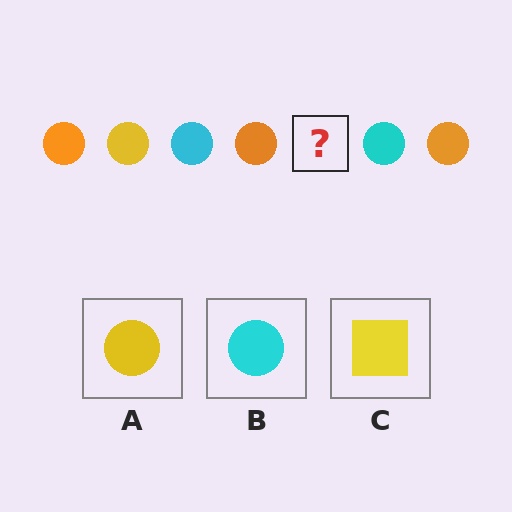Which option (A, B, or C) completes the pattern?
A.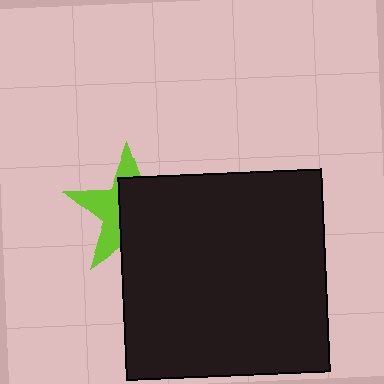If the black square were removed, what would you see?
You would see the complete lime star.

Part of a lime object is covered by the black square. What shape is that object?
It is a star.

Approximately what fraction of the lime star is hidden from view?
Roughly 59% of the lime star is hidden behind the black square.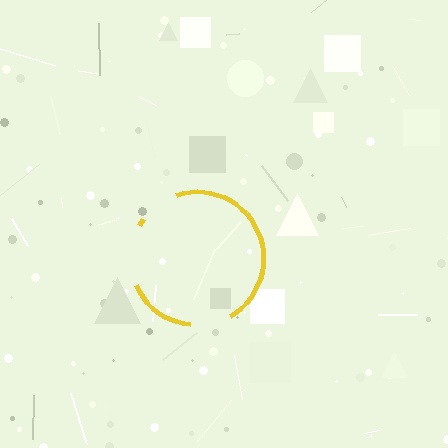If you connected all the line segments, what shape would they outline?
They would outline a circle.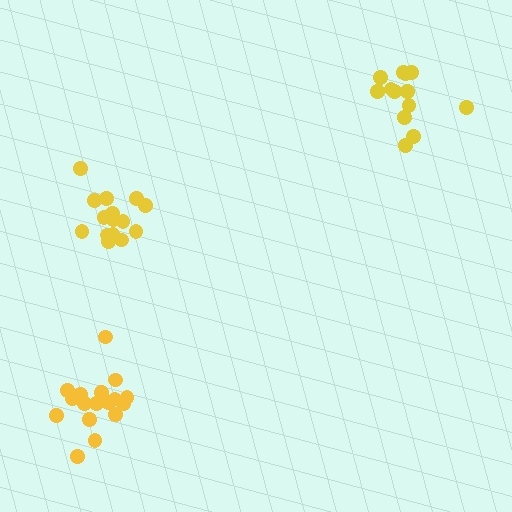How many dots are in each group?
Group 1: 15 dots, Group 2: 17 dots, Group 3: 13 dots (45 total).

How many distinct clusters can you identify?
There are 3 distinct clusters.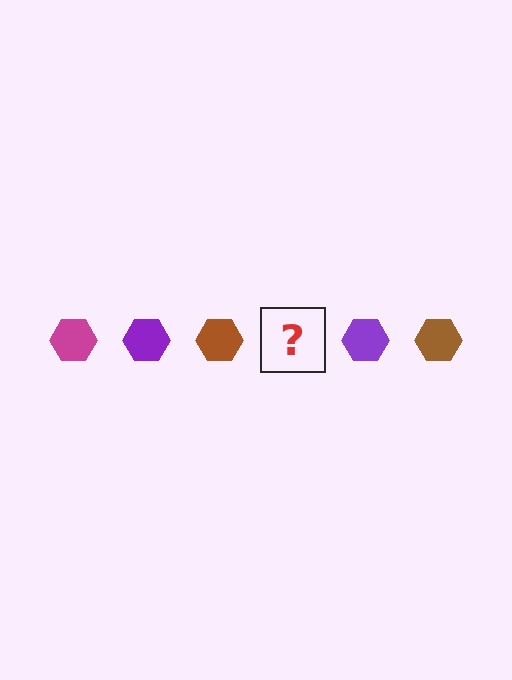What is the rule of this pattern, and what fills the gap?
The rule is that the pattern cycles through magenta, purple, brown hexagons. The gap should be filled with a magenta hexagon.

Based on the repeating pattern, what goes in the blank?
The blank should be a magenta hexagon.